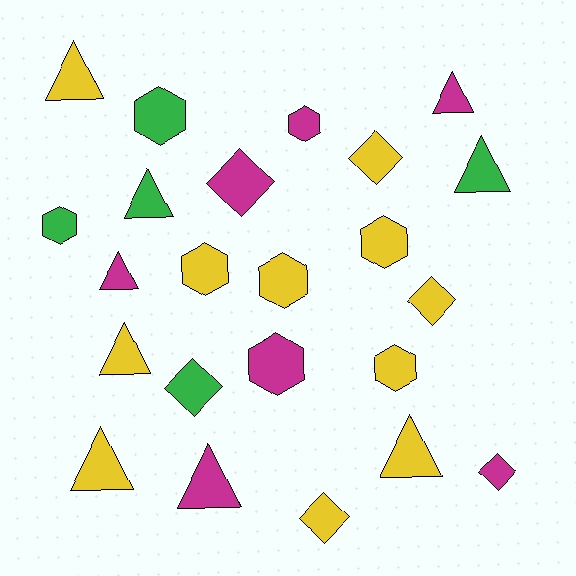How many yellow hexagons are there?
There are 4 yellow hexagons.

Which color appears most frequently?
Yellow, with 11 objects.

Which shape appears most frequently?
Triangle, with 9 objects.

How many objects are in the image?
There are 23 objects.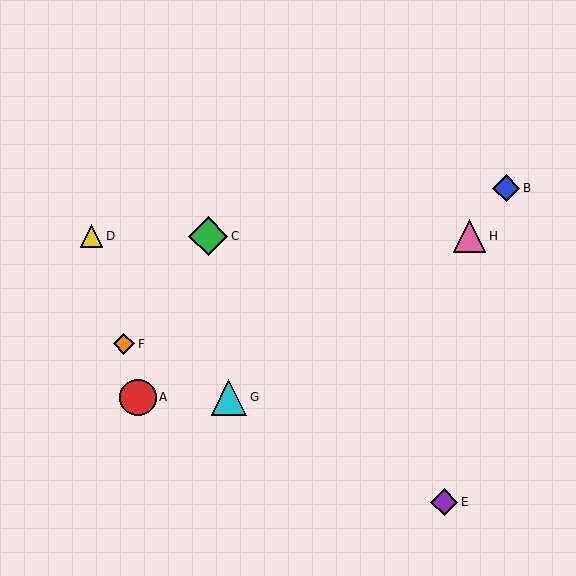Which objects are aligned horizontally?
Objects C, D, H are aligned horizontally.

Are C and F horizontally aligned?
No, C is at y≈236 and F is at y≈344.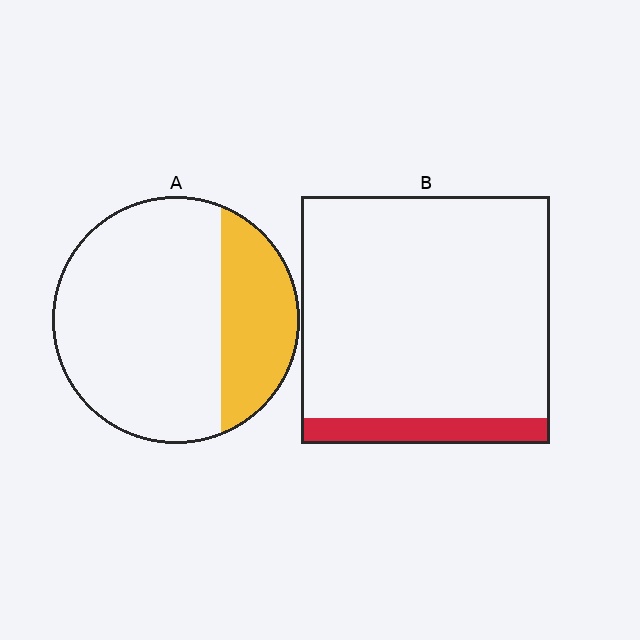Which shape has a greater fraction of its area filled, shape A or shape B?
Shape A.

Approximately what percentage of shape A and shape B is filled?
A is approximately 25% and B is approximately 10%.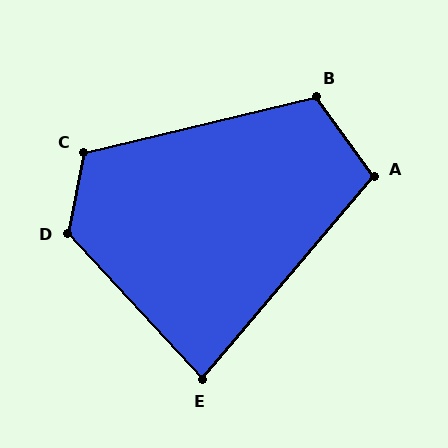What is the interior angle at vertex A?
Approximately 104 degrees (obtuse).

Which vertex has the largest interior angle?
D, at approximately 125 degrees.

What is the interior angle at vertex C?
Approximately 115 degrees (obtuse).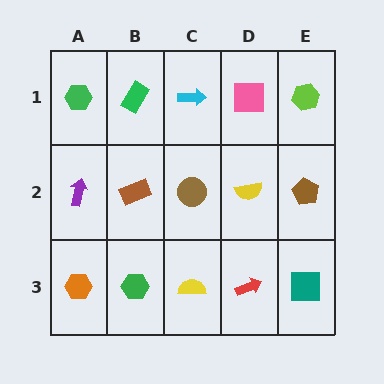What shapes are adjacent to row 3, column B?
A brown rectangle (row 2, column B), an orange hexagon (row 3, column A), a yellow semicircle (row 3, column C).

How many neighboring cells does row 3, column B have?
3.